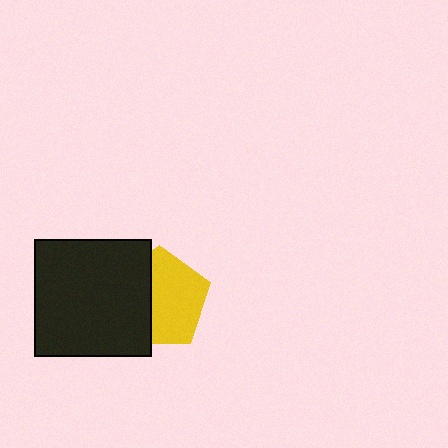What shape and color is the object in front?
The object in front is a black square.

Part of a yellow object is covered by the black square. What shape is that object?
It is a pentagon.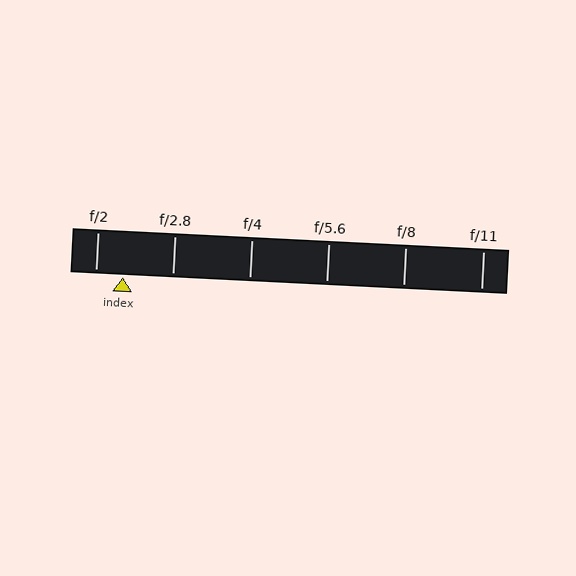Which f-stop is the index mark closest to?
The index mark is closest to f/2.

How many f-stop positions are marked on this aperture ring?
There are 6 f-stop positions marked.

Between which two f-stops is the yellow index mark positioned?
The index mark is between f/2 and f/2.8.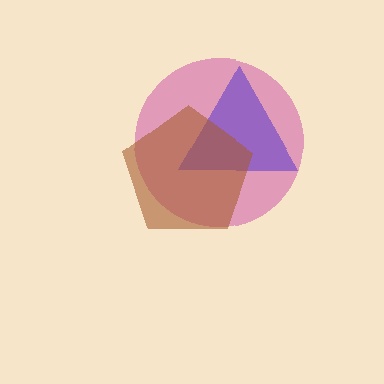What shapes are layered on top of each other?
The layered shapes are: a blue triangle, a magenta circle, a brown pentagon.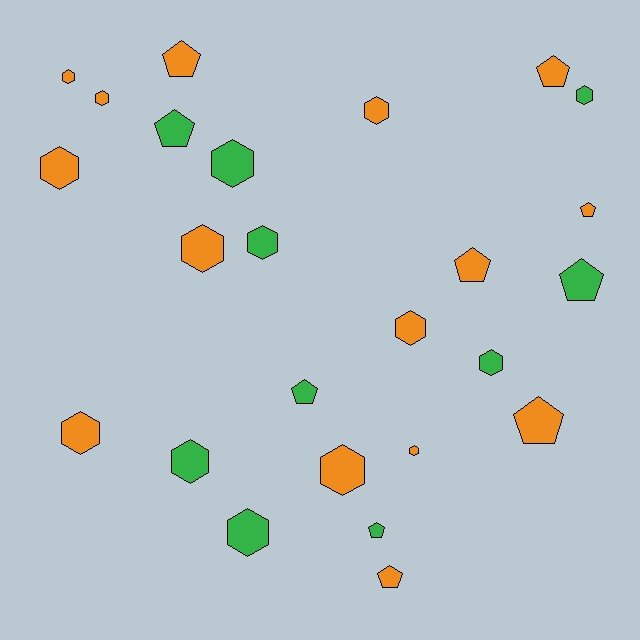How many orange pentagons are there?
There are 6 orange pentagons.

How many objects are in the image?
There are 25 objects.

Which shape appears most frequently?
Hexagon, with 15 objects.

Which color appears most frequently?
Orange, with 15 objects.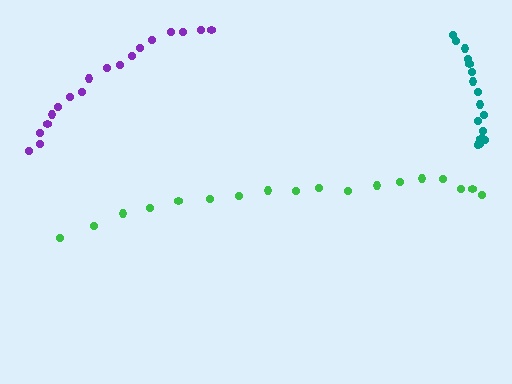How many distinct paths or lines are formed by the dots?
There are 3 distinct paths.